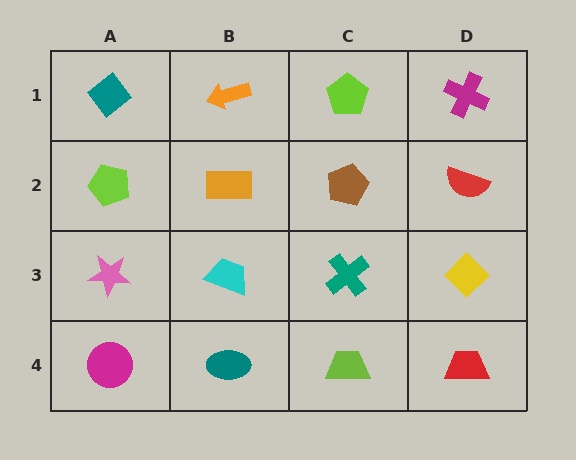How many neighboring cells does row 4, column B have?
3.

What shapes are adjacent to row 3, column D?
A red semicircle (row 2, column D), a red trapezoid (row 4, column D), a teal cross (row 3, column C).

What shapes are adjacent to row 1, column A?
A lime pentagon (row 2, column A), an orange arrow (row 1, column B).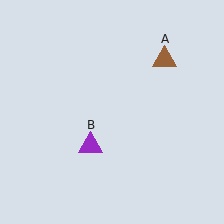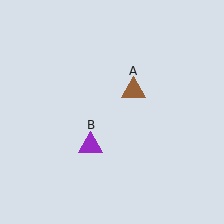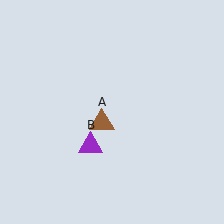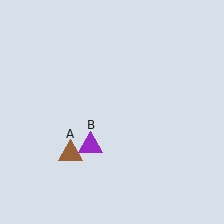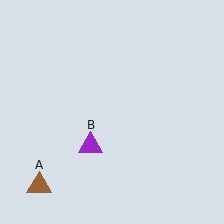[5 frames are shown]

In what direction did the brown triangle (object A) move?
The brown triangle (object A) moved down and to the left.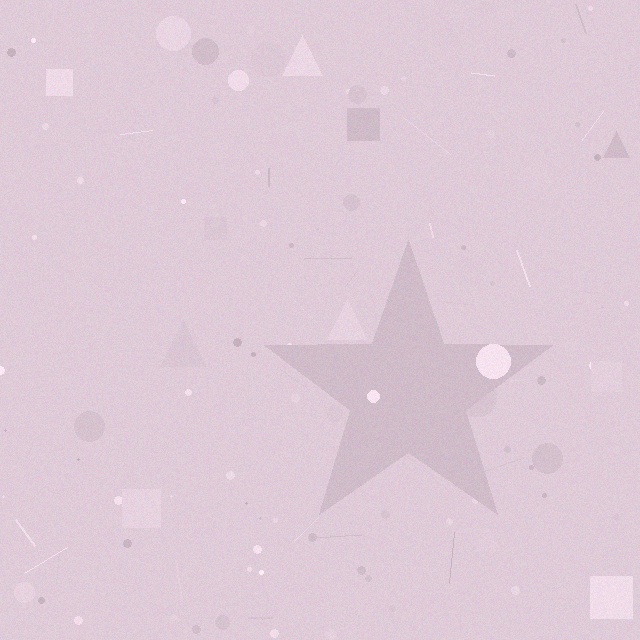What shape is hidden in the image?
A star is hidden in the image.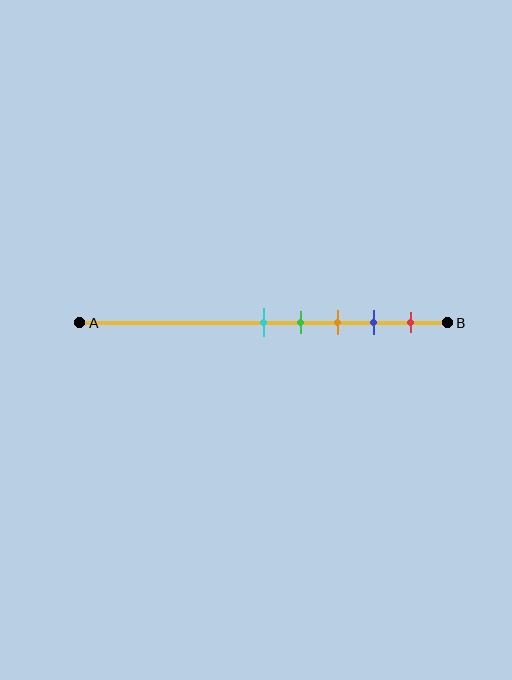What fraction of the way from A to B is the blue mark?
The blue mark is approximately 80% (0.8) of the way from A to B.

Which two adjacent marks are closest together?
The cyan and green marks are the closest adjacent pair.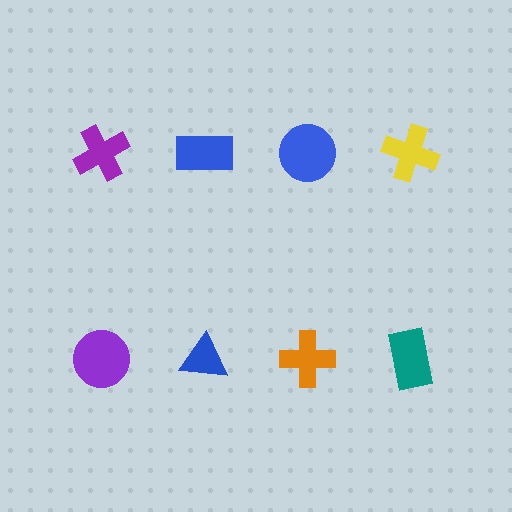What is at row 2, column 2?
A blue triangle.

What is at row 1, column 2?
A blue rectangle.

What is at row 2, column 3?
An orange cross.